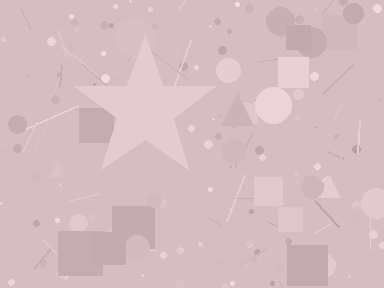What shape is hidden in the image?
A star is hidden in the image.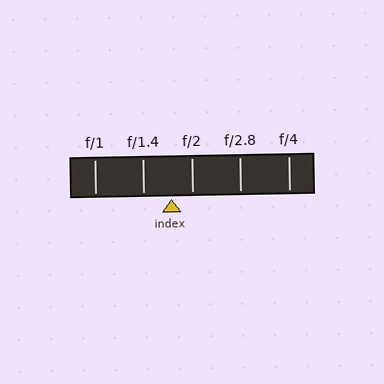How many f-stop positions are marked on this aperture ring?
There are 5 f-stop positions marked.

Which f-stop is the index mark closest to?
The index mark is closest to f/2.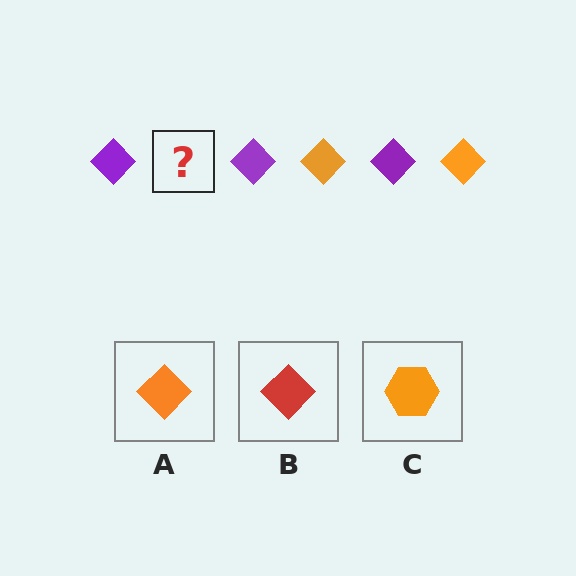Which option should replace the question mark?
Option A.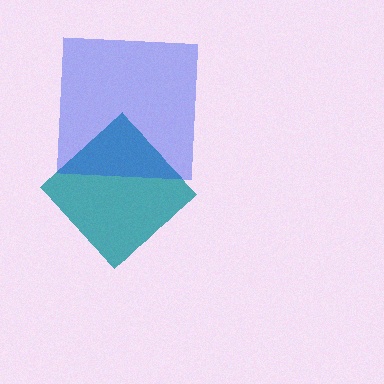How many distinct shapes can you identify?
There are 2 distinct shapes: a teal diamond, a blue square.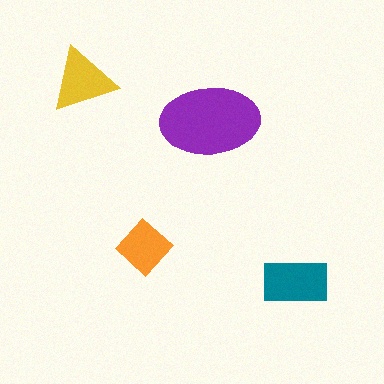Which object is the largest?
The purple ellipse.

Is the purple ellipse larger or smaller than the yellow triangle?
Larger.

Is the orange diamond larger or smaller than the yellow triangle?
Smaller.